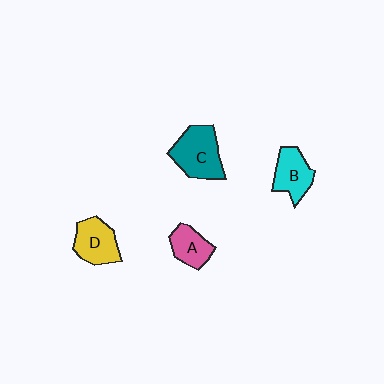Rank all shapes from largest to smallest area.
From largest to smallest: C (teal), D (yellow), B (cyan), A (pink).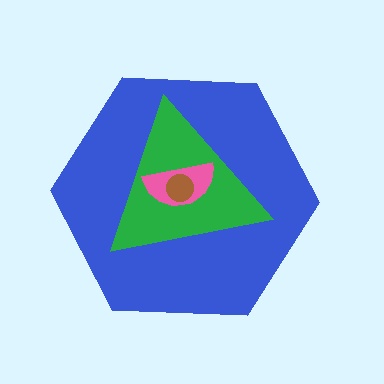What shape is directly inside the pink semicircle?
The brown circle.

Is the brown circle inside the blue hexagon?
Yes.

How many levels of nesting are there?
4.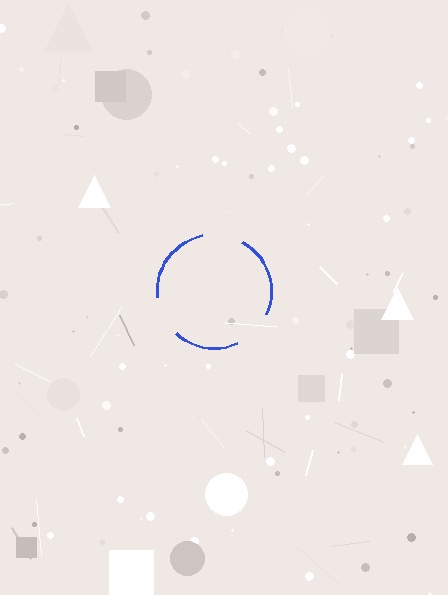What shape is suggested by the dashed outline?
The dashed outline suggests a circle.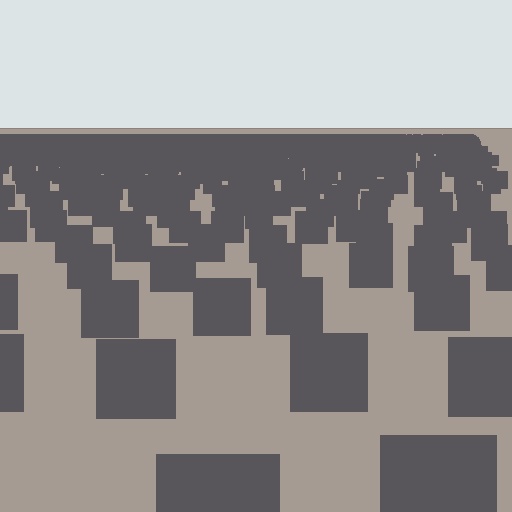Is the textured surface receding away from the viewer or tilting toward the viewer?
The surface is receding away from the viewer. Texture elements get smaller and denser toward the top.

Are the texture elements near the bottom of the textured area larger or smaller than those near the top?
Larger. Near the bottom, elements are closer to the viewer and appear at a bigger on-screen size.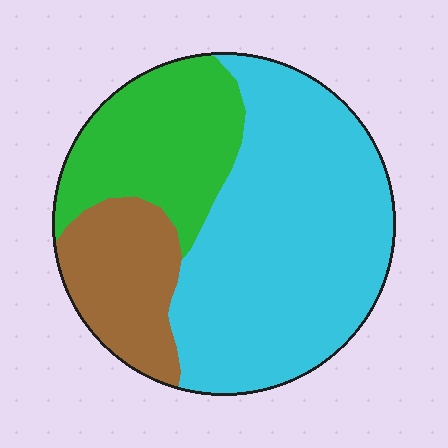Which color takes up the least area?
Brown, at roughly 20%.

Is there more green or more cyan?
Cyan.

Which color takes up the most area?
Cyan, at roughly 55%.